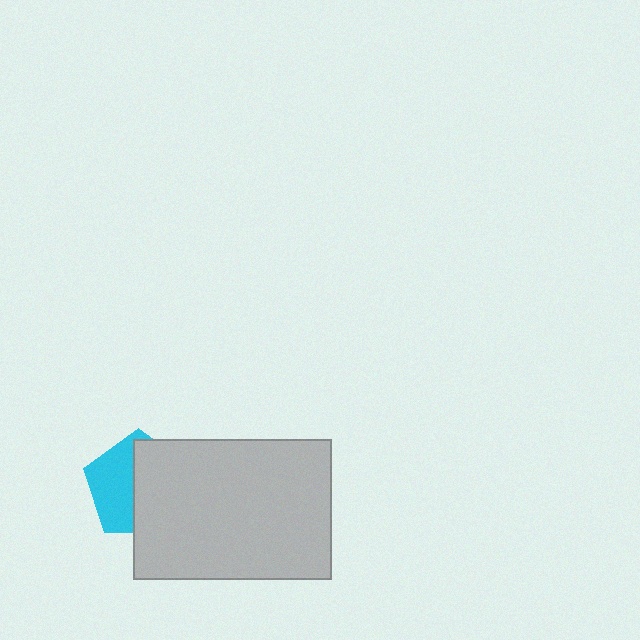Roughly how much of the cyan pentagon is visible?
About half of it is visible (roughly 45%).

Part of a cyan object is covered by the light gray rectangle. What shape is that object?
It is a pentagon.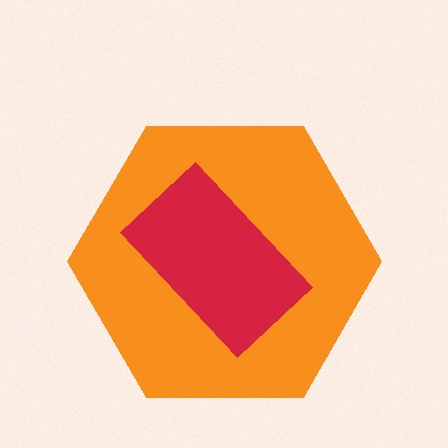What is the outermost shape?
The orange hexagon.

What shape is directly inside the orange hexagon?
The red rectangle.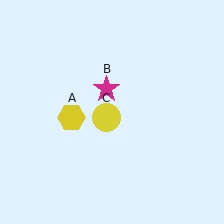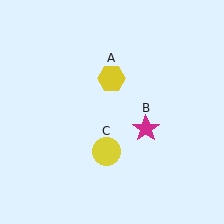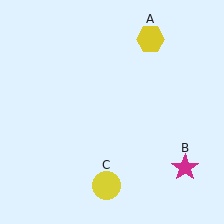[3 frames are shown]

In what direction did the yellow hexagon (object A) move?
The yellow hexagon (object A) moved up and to the right.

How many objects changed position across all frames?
3 objects changed position: yellow hexagon (object A), magenta star (object B), yellow circle (object C).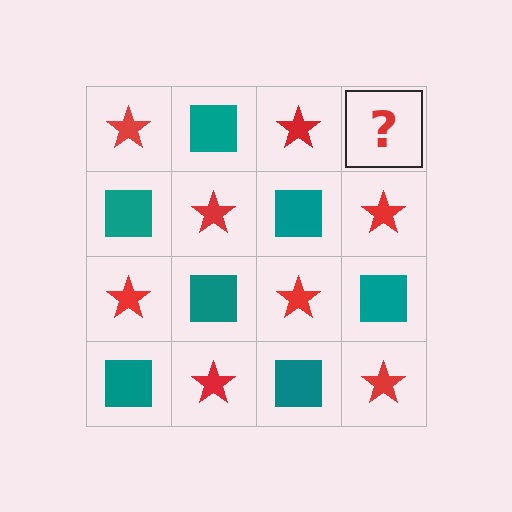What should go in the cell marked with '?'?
The missing cell should contain a teal square.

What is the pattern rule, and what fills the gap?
The rule is that it alternates red star and teal square in a checkerboard pattern. The gap should be filled with a teal square.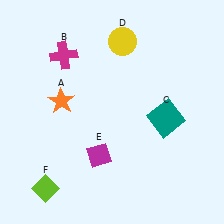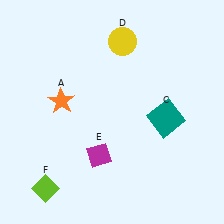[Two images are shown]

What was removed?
The magenta cross (B) was removed in Image 2.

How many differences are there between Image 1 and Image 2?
There is 1 difference between the two images.